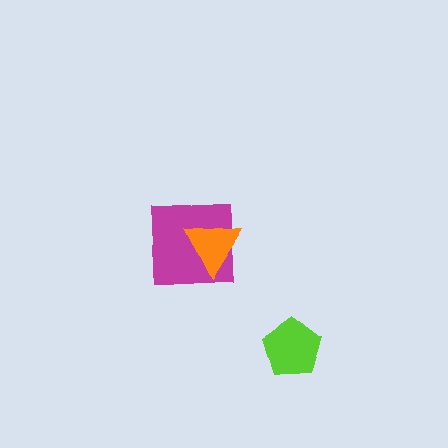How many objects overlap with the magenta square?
1 object overlaps with the magenta square.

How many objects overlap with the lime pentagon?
0 objects overlap with the lime pentagon.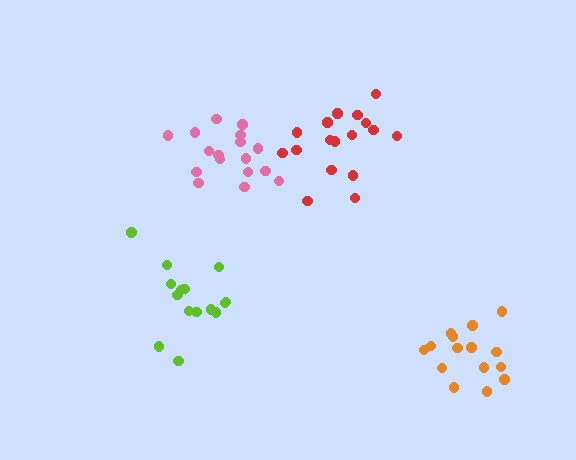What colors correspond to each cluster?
The clusters are colored: pink, red, lime, orange.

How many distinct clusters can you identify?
There are 4 distinct clusters.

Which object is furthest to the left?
The lime cluster is leftmost.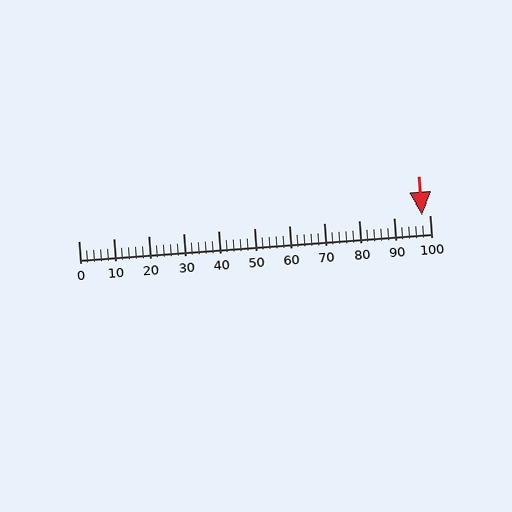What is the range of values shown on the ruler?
The ruler shows values from 0 to 100.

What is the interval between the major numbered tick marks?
The major tick marks are spaced 10 units apart.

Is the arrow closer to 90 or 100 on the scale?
The arrow is closer to 100.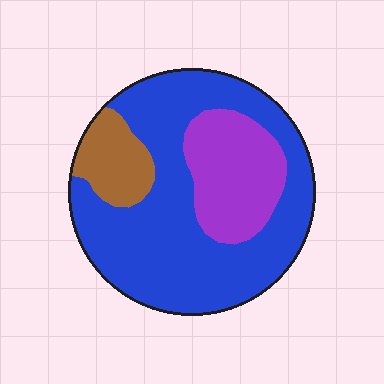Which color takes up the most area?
Blue, at roughly 65%.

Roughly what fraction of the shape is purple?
Purple covers about 20% of the shape.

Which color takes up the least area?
Brown, at roughly 10%.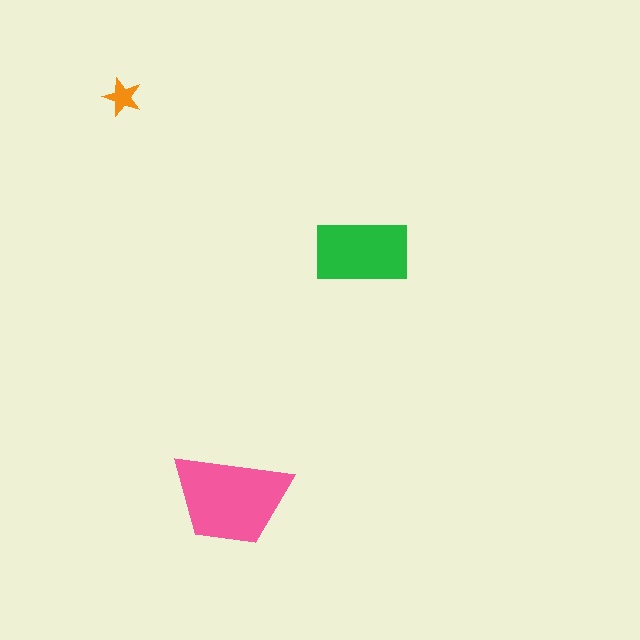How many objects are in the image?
There are 3 objects in the image.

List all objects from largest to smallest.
The pink trapezoid, the green rectangle, the orange star.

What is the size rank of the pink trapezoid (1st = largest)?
1st.